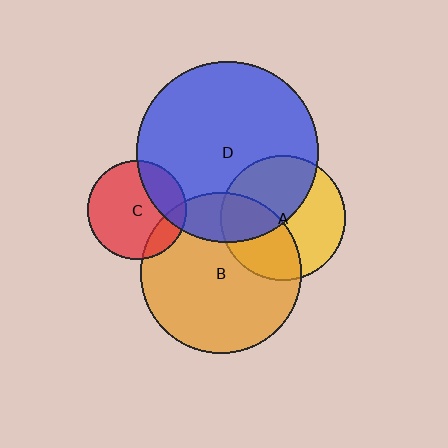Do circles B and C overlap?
Yes.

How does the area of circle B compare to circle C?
Approximately 2.6 times.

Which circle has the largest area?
Circle D (blue).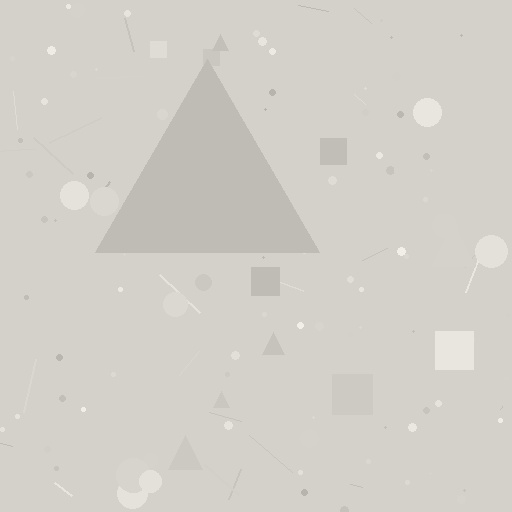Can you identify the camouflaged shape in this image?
The camouflaged shape is a triangle.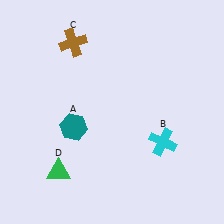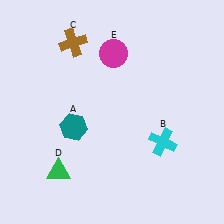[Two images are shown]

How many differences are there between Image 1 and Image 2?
There is 1 difference between the two images.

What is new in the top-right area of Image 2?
A magenta circle (E) was added in the top-right area of Image 2.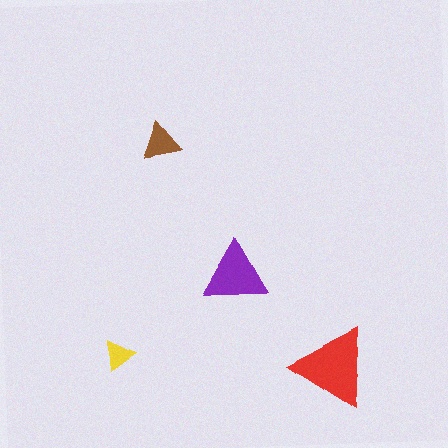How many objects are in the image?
There are 4 objects in the image.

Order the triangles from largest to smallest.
the red one, the purple one, the brown one, the yellow one.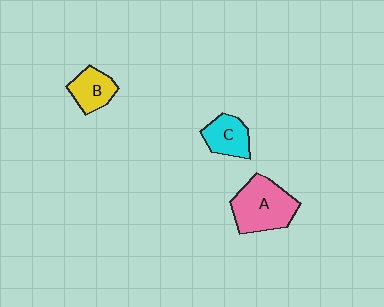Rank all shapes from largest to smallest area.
From largest to smallest: A (pink), C (cyan), B (yellow).